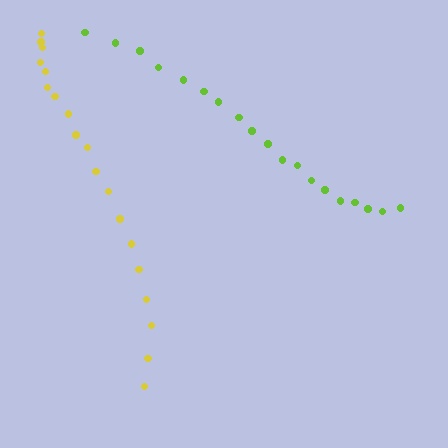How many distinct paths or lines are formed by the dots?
There are 2 distinct paths.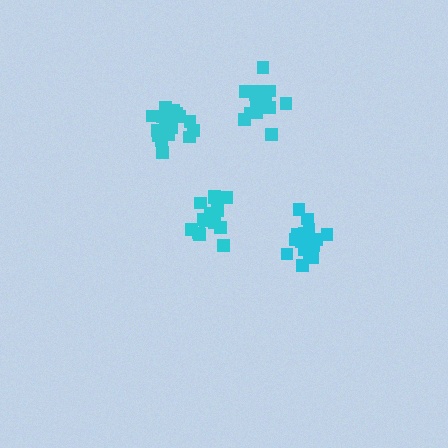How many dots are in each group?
Group 1: 19 dots, Group 2: 17 dots, Group 3: 16 dots, Group 4: 15 dots (67 total).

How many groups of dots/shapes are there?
There are 4 groups.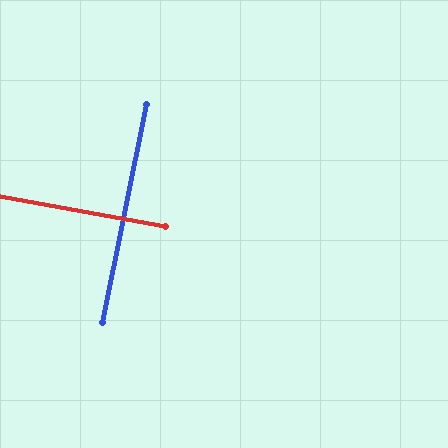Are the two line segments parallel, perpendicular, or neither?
Perpendicular — they meet at approximately 89°.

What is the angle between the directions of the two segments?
Approximately 89 degrees.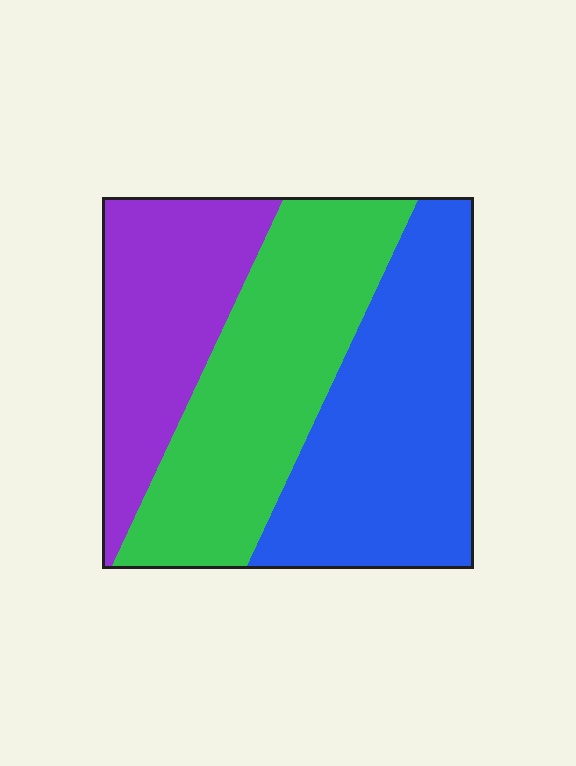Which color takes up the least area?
Purple, at roughly 25%.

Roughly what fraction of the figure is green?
Green takes up between a quarter and a half of the figure.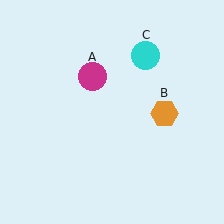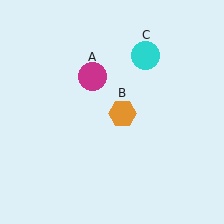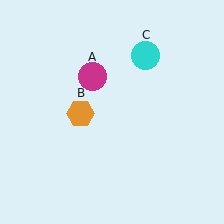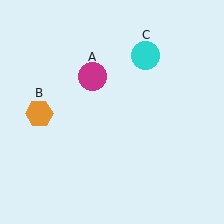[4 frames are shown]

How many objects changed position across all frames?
1 object changed position: orange hexagon (object B).